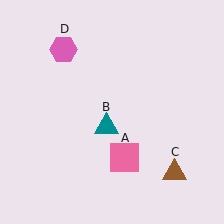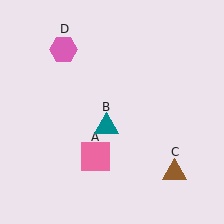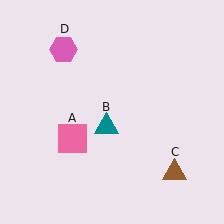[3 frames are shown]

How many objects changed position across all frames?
1 object changed position: pink square (object A).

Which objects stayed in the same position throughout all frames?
Teal triangle (object B) and brown triangle (object C) and pink hexagon (object D) remained stationary.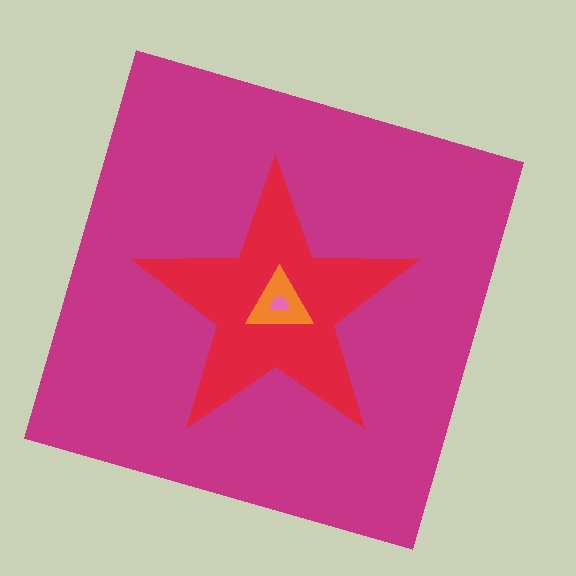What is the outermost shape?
The magenta square.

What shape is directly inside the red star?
The orange triangle.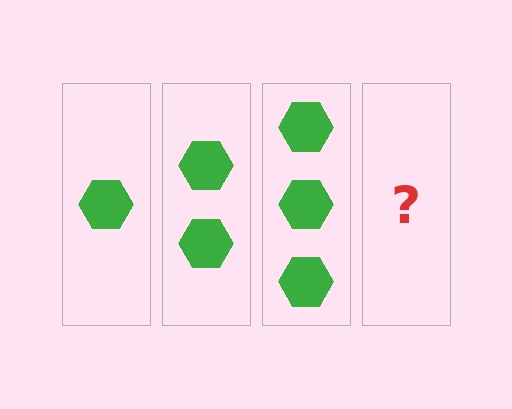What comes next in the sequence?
The next element should be 4 hexagons.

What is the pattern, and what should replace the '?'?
The pattern is that each step adds one more hexagon. The '?' should be 4 hexagons.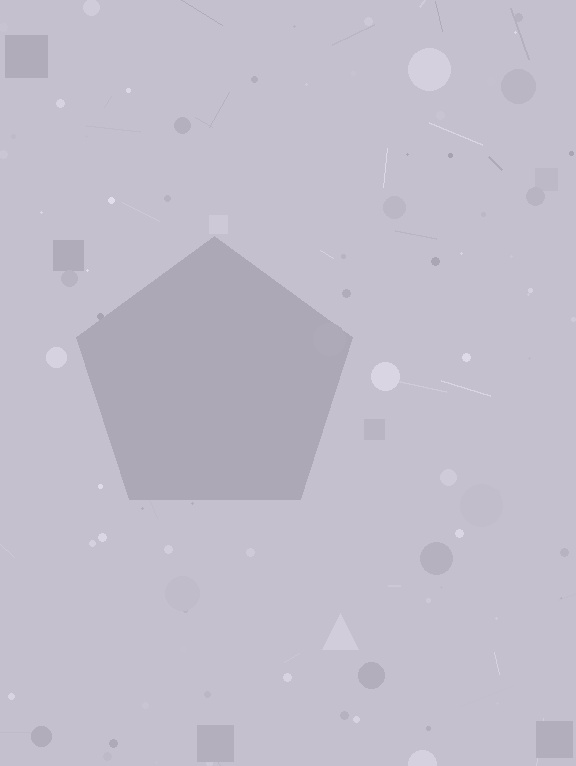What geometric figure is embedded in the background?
A pentagon is embedded in the background.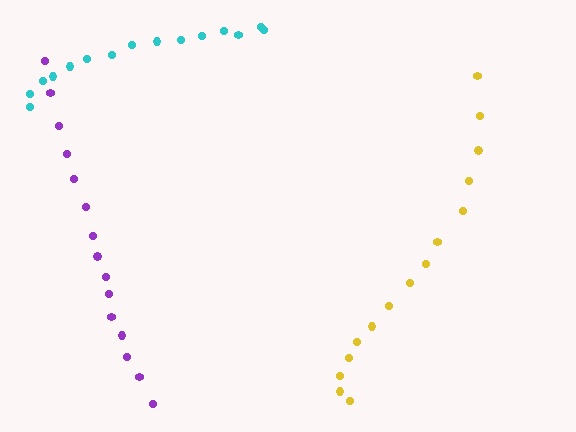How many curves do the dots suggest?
There are 3 distinct paths.